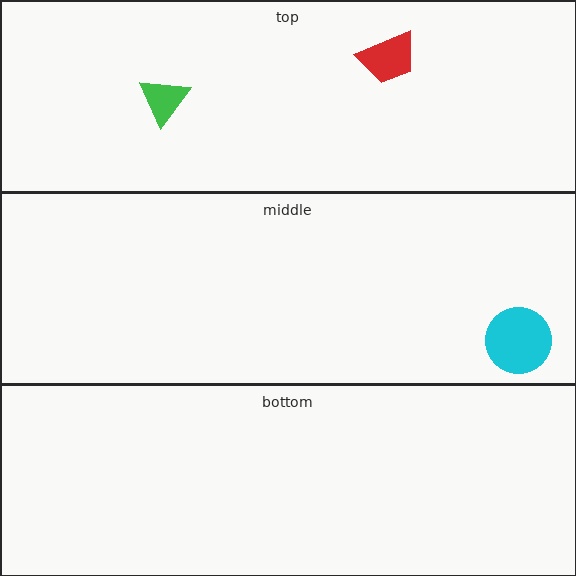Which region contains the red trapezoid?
The top region.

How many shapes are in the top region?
2.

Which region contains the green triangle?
The top region.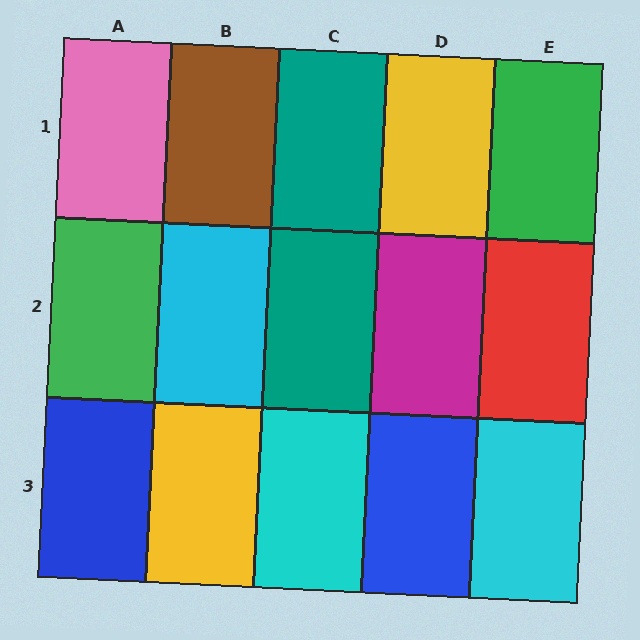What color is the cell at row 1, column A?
Pink.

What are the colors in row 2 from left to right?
Green, cyan, teal, magenta, red.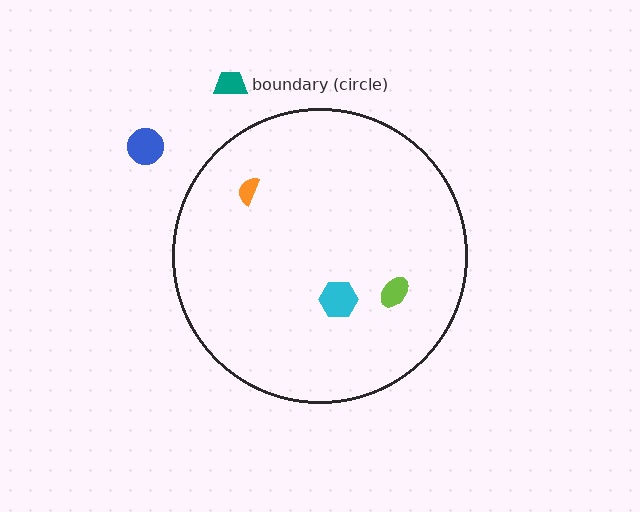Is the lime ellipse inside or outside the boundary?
Inside.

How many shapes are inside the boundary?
3 inside, 2 outside.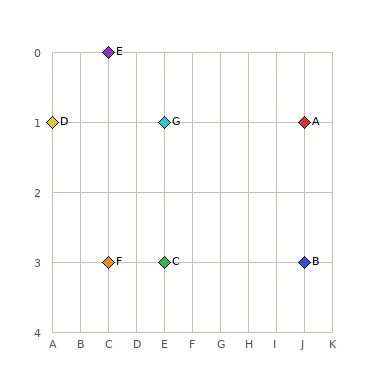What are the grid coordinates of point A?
Point A is at grid coordinates (J, 1).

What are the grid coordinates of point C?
Point C is at grid coordinates (E, 3).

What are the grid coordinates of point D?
Point D is at grid coordinates (A, 1).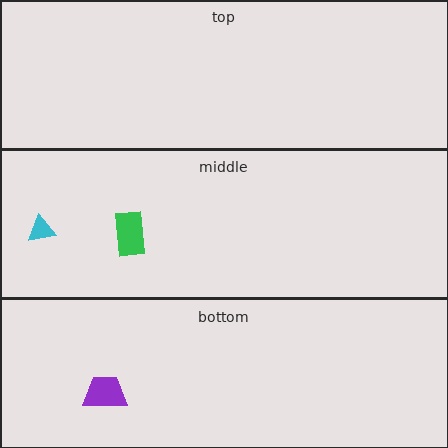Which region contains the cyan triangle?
The middle region.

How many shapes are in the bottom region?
1.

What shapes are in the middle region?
The cyan triangle, the green rectangle.